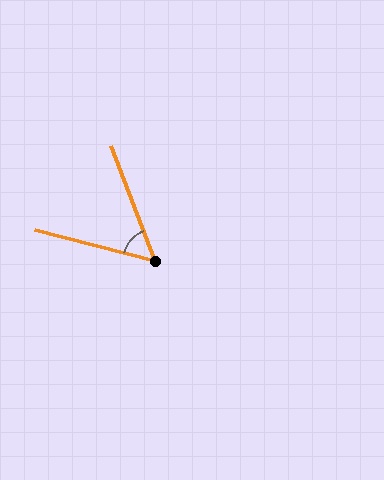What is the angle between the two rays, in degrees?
Approximately 55 degrees.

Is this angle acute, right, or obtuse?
It is acute.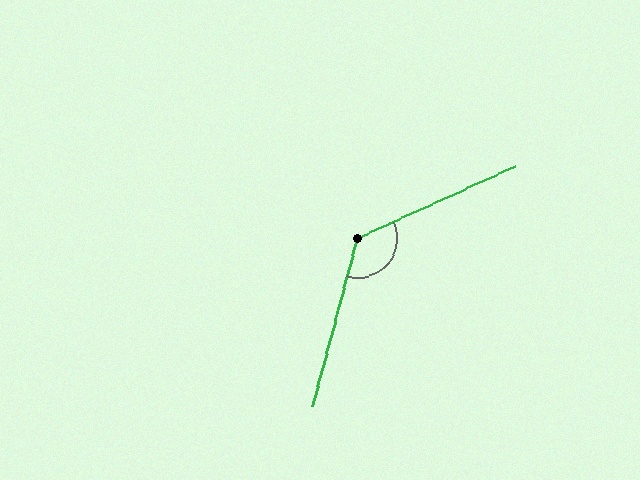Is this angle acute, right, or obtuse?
It is obtuse.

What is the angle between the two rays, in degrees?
Approximately 129 degrees.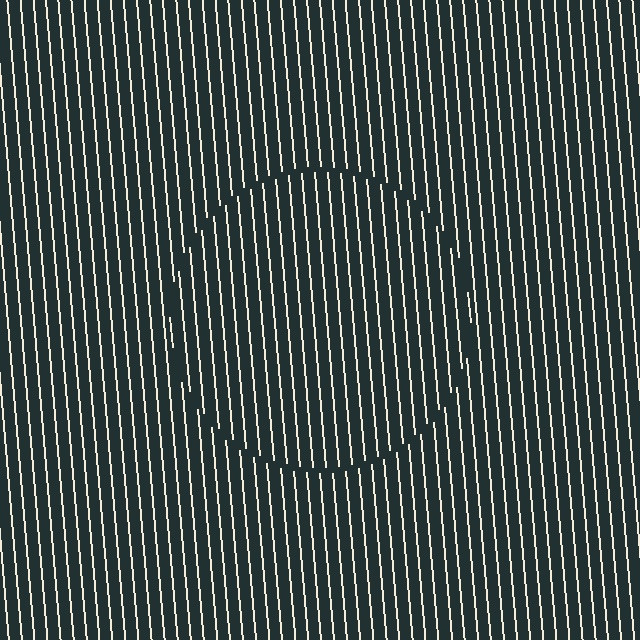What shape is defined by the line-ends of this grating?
An illusory circle. The interior of the shape contains the same grating, shifted by half a period — the contour is defined by the phase discontinuity where line-ends from the inner and outer gratings abut.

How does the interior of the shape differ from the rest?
The interior of the shape contains the same grating, shifted by half a period — the contour is defined by the phase discontinuity where line-ends from the inner and outer gratings abut.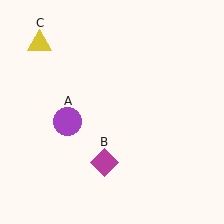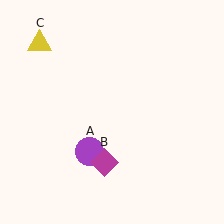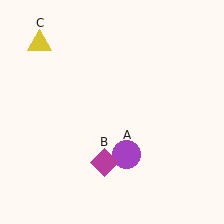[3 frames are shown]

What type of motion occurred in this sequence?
The purple circle (object A) rotated counterclockwise around the center of the scene.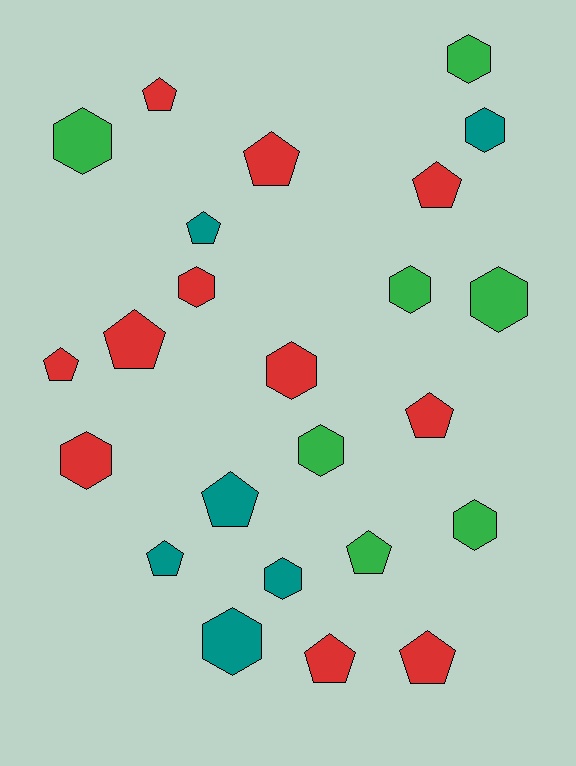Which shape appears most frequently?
Pentagon, with 12 objects.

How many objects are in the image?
There are 24 objects.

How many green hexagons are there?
There are 6 green hexagons.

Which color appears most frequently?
Red, with 11 objects.